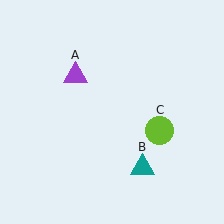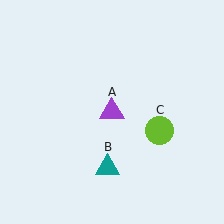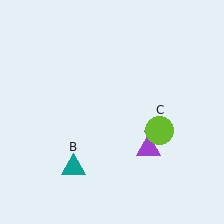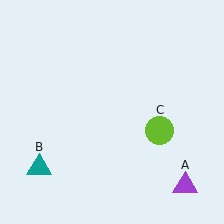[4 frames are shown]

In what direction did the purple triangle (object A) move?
The purple triangle (object A) moved down and to the right.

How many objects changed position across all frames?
2 objects changed position: purple triangle (object A), teal triangle (object B).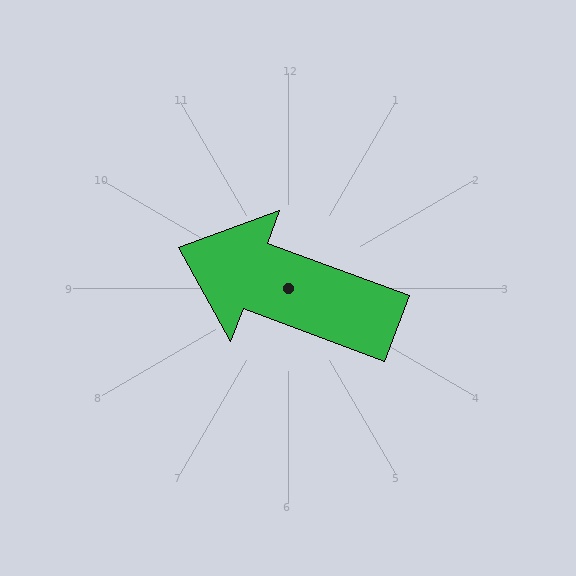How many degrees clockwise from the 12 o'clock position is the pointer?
Approximately 290 degrees.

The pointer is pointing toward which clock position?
Roughly 10 o'clock.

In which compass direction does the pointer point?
West.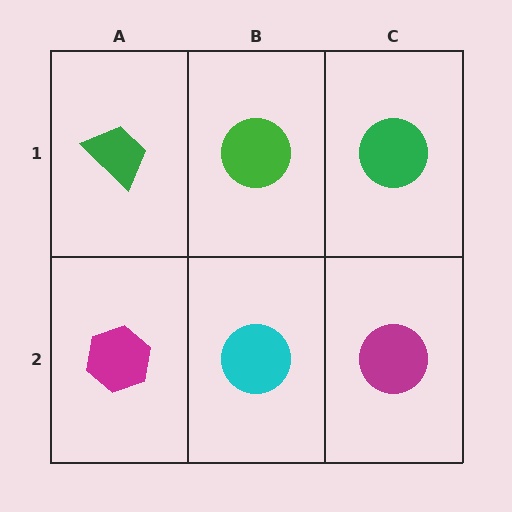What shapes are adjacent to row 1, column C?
A magenta circle (row 2, column C), a green circle (row 1, column B).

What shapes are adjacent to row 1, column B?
A cyan circle (row 2, column B), a green trapezoid (row 1, column A), a green circle (row 1, column C).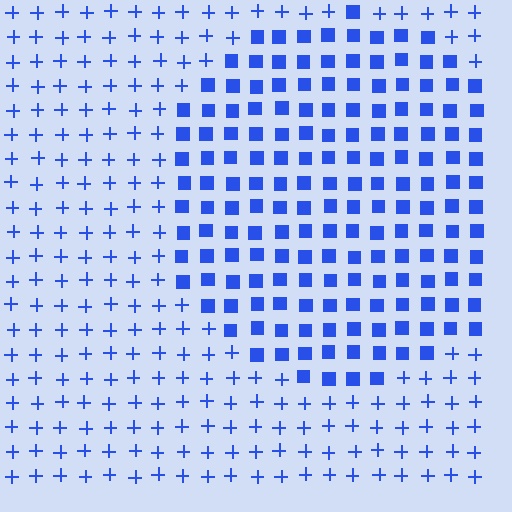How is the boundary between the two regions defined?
The boundary is defined by a change in element shape: squares inside vs. plus signs outside. All elements share the same color and spacing.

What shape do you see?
I see a circle.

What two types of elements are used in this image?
The image uses squares inside the circle region and plus signs outside it.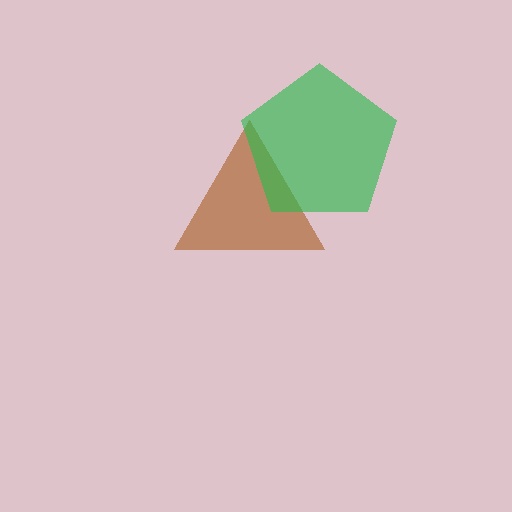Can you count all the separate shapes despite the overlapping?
Yes, there are 2 separate shapes.